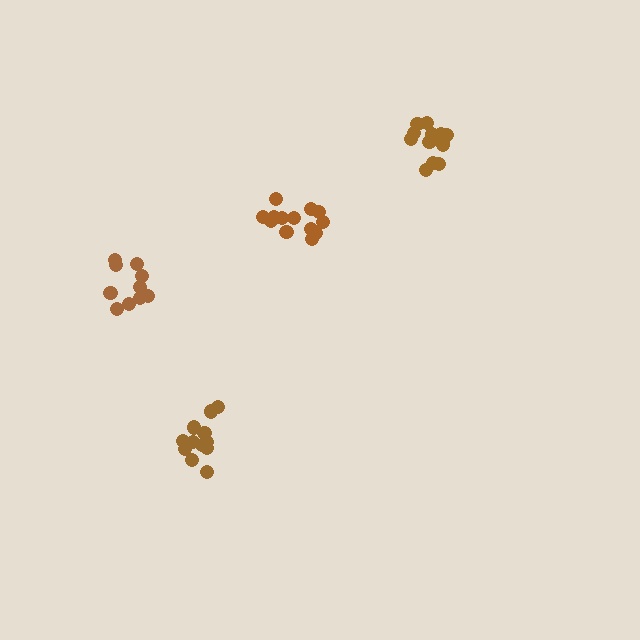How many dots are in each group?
Group 1: 11 dots, Group 2: 14 dots, Group 3: 13 dots, Group 4: 13 dots (51 total).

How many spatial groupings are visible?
There are 4 spatial groupings.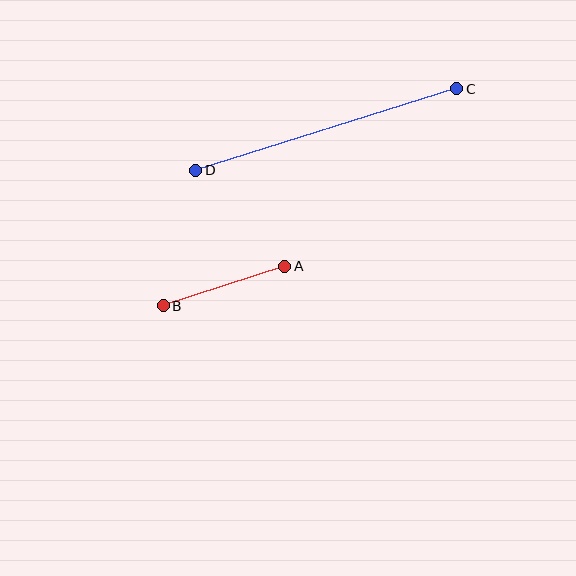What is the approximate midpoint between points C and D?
The midpoint is at approximately (326, 129) pixels.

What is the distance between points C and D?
The distance is approximately 273 pixels.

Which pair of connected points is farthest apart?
Points C and D are farthest apart.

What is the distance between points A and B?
The distance is approximately 128 pixels.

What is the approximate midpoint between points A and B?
The midpoint is at approximately (224, 286) pixels.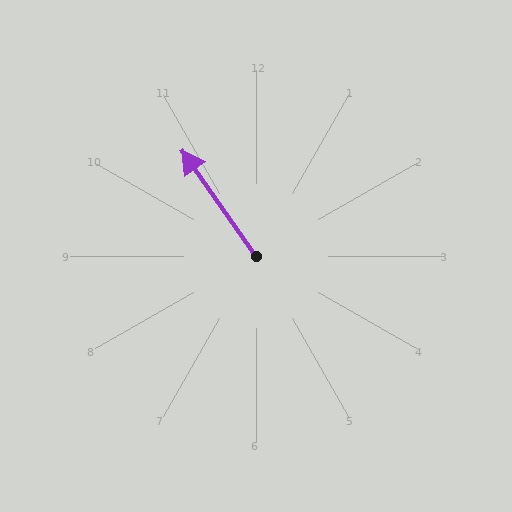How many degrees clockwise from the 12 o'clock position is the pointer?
Approximately 325 degrees.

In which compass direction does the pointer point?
Northwest.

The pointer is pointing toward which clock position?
Roughly 11 o'clock.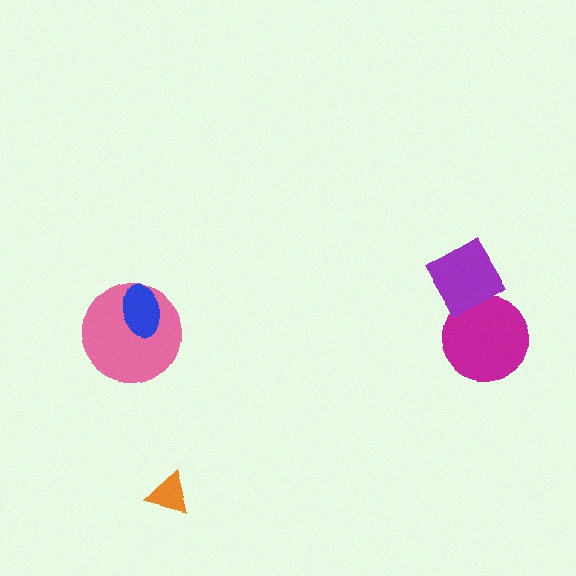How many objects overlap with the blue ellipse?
1 object overlaps with the blue ellipse.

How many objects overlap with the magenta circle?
1 object overlaps with the magenta circle.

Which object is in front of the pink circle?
The blue ellipse is in front of the pink circle.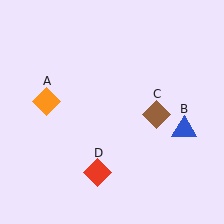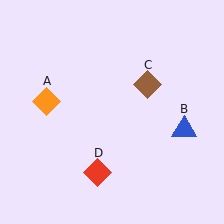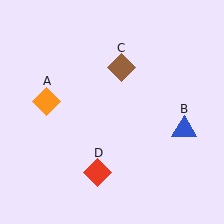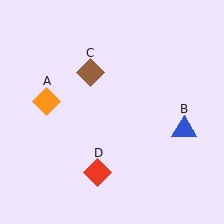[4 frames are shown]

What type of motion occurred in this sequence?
The brown diamond (object C) rotated counterclockwise around the center of the scene.